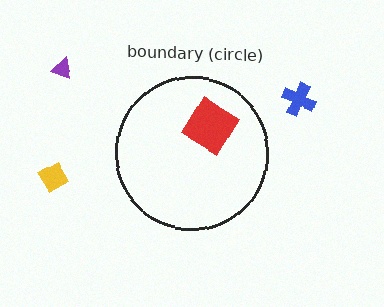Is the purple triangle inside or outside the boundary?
Outside.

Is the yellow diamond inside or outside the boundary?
Outside.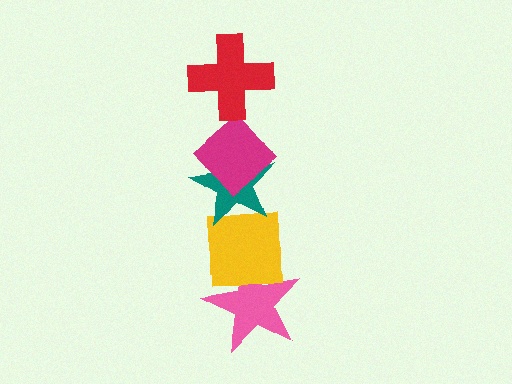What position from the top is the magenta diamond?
The magenta diamond is 2nd from the top.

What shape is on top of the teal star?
The magenta diamond is on top of the teal star.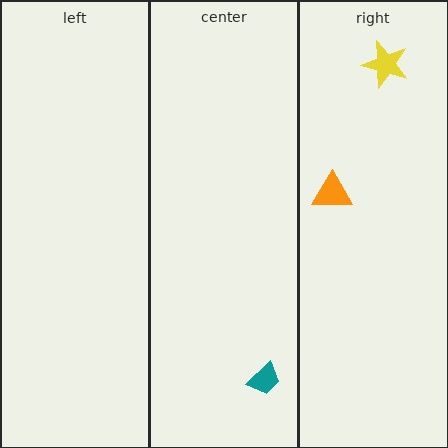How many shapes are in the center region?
1.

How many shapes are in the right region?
2.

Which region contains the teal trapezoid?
The center region.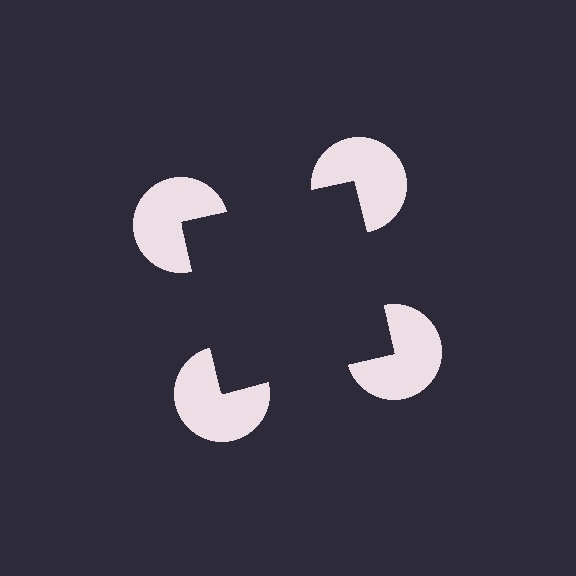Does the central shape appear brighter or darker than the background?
It typically appears slightly darker than the background, even though no actual brightness change is drawn.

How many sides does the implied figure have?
4 sides.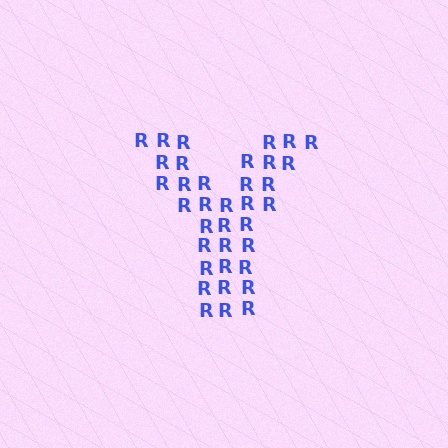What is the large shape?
The large shape is the letter Y.